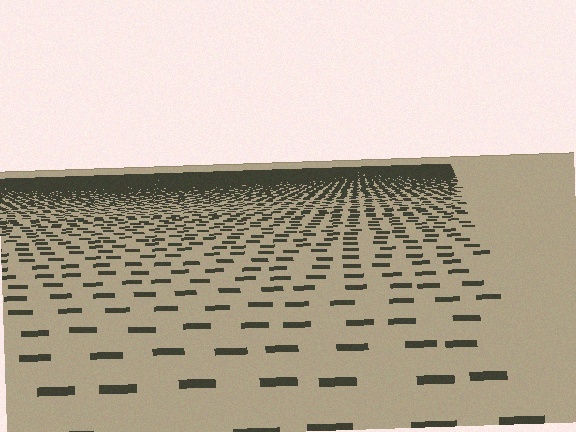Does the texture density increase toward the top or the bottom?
Density increases toward the top.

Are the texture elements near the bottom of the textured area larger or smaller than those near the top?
Larger. Near the bottom, elements are closer to the viewer and appear at a bigger on-screen size.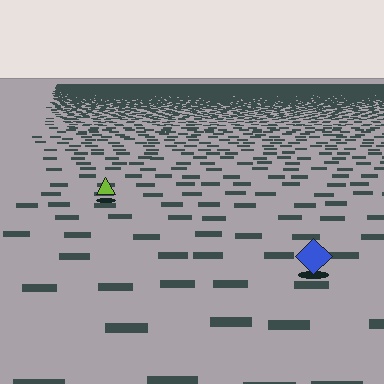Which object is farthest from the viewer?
The lime triangle is farthest from the viewer. It appears smaller and the ground texture around it is denser.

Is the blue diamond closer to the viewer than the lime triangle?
Yes. The blue diamond is closer — you can tell from the texture gradient: the ground texture is coarser near it.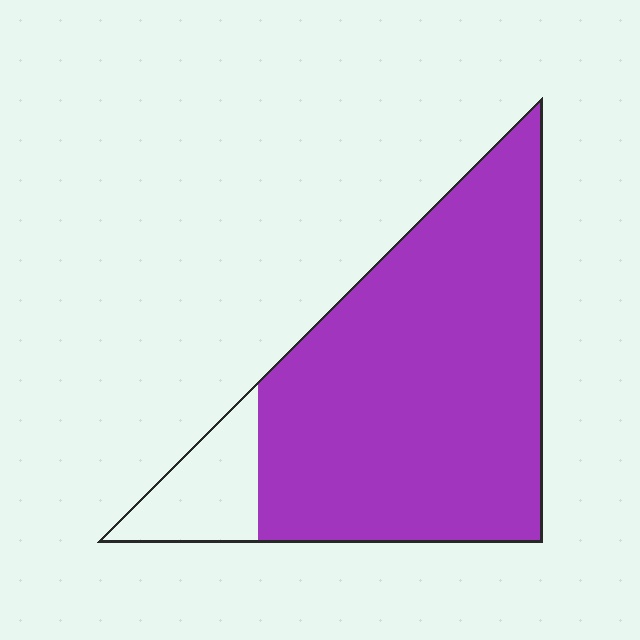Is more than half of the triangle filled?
Yes.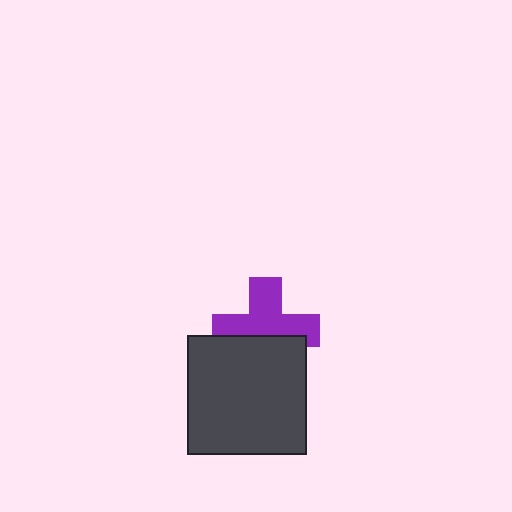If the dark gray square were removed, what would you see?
You would see the complete purple cross.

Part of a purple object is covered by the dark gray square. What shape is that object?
It is a cross.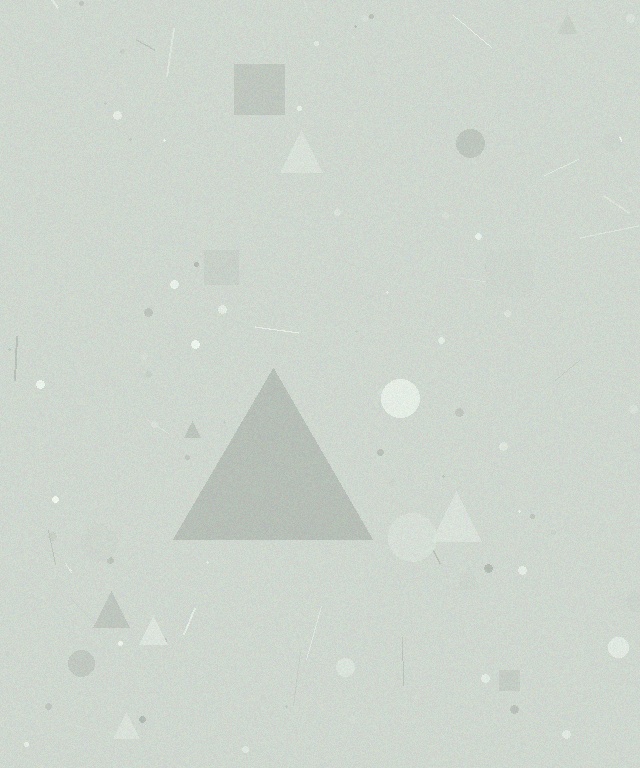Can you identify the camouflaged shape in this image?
The camouflaged shape is a triangle.